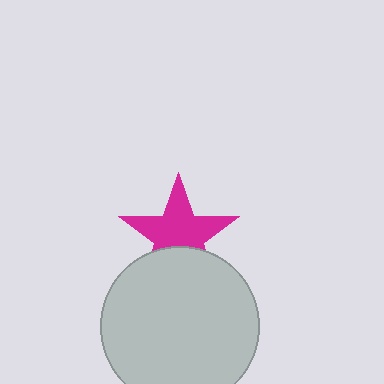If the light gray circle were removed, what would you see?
You would see the complete magenta star.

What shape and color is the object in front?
The object in front is a light gray circle.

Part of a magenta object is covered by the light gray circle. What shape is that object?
It is a star.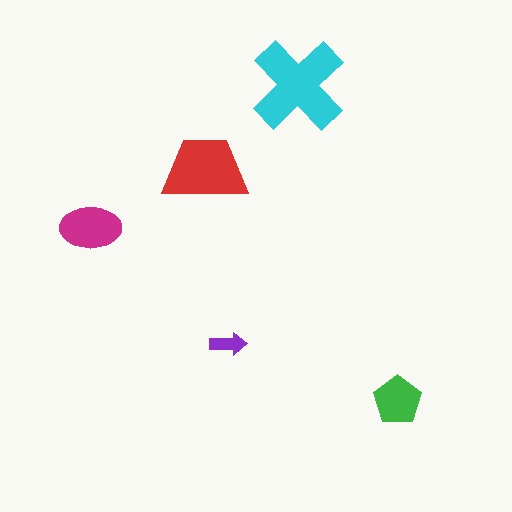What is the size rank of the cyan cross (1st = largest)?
1st.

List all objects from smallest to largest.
The purple arrow, the green pentagon, the magenta ellipse, the red trapezoid, the cyan cross.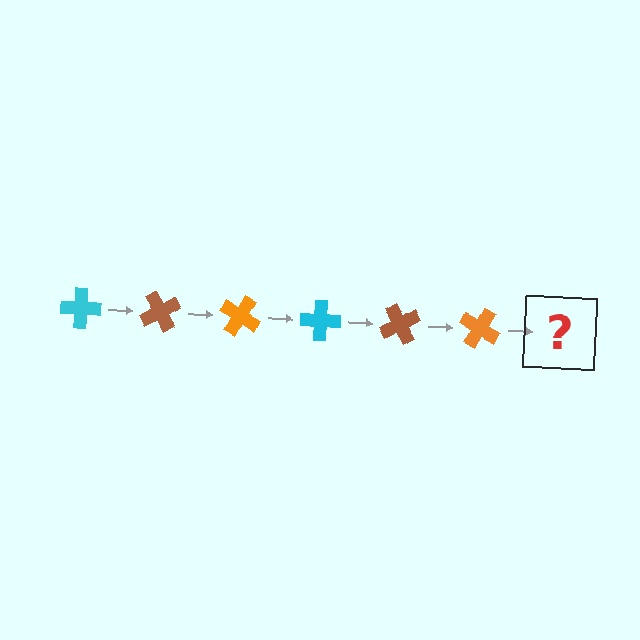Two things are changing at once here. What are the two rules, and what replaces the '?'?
The two rules are that it rotates 60 degrees each step and the color cycles through cyan, brown, and orange. The '?' should be a cyan cross, rotated 360 degrees from the start.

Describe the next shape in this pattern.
It should be a cyan cross, rotated 360 degrees from the start.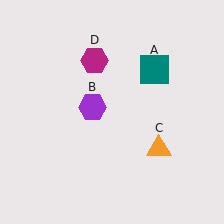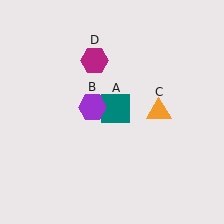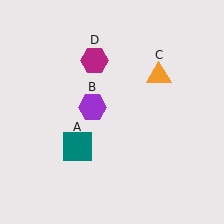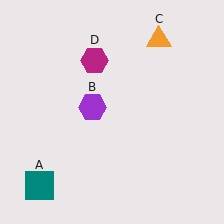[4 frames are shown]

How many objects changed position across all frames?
2 objects changed position: teal square (object A), orange triangle (object C).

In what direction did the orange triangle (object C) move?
The orange triangle (object C) moved up.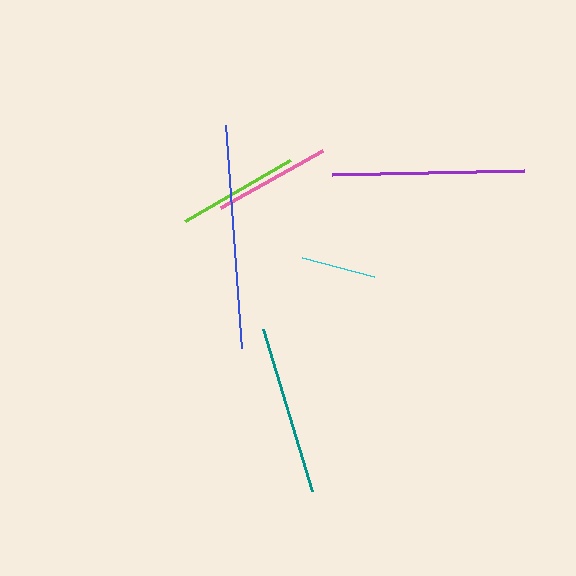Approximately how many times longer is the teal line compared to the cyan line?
The teal line is approximately 2.3 times the length of the cyan line.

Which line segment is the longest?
The blue line is the longest at approximately 224 pixels.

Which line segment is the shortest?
The cyan line is the shortest at approximately 75 pixels.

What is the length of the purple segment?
The purple segment is approximately 191 pixels long.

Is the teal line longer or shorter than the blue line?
The blue line is longer than the teal line.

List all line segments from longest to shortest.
From longest to shortest: blue, purple, teal, lime, pink, cyan.